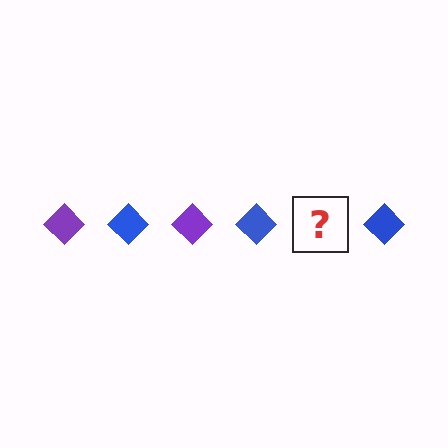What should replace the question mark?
The question mark should be replaced with a purple diamond.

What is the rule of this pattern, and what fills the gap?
The rule is that the pattern cycles through purple, blue diamonds. The gap should be filled with a purple diamond.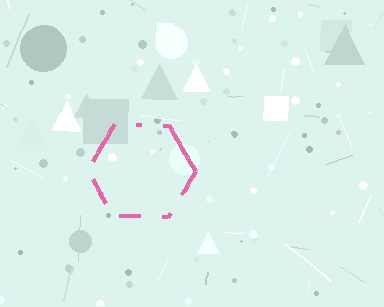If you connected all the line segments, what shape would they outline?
They would outline a hexagon.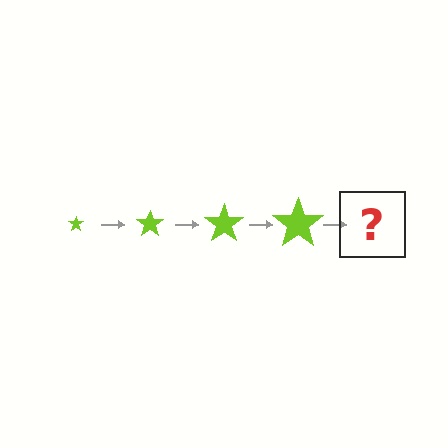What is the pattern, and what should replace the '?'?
The pattern is that the star gets progressively larger each step. The '?' should be a lime star, larger than the previous one.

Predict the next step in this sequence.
The next step is a lime star, larger than the previous one.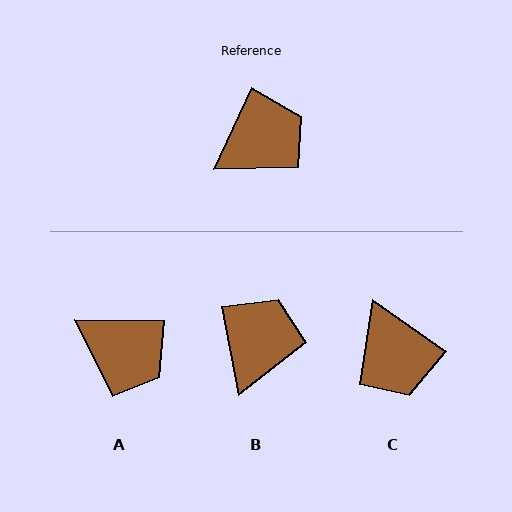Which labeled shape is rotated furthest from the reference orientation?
C, about 99 degrees away.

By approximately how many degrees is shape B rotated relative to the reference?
Approximately 37 degrees counter-clockwise.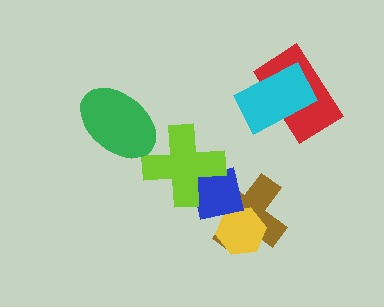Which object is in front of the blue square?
The lime cross is in front of the blue square.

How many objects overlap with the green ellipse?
0 objects overlap with the green ellipse.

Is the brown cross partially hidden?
Yes, it is partially covered by another shape.